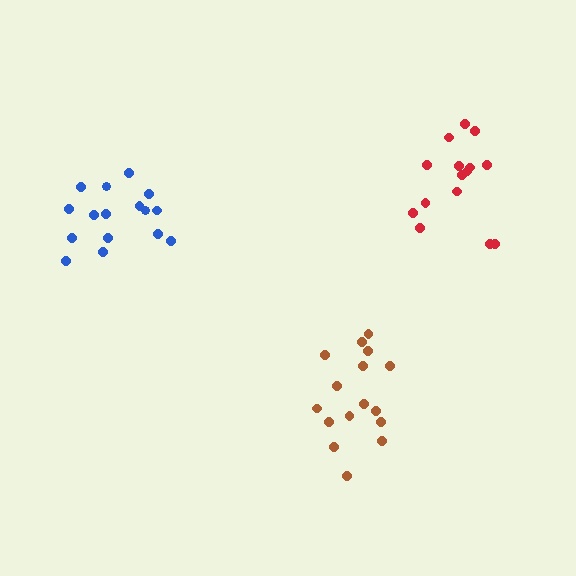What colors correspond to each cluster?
The clusters are colored: brown, blue, red.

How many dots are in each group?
Group 1: 16 dots, Group 2: 16 dots, Group 3: 15 dots (47 total).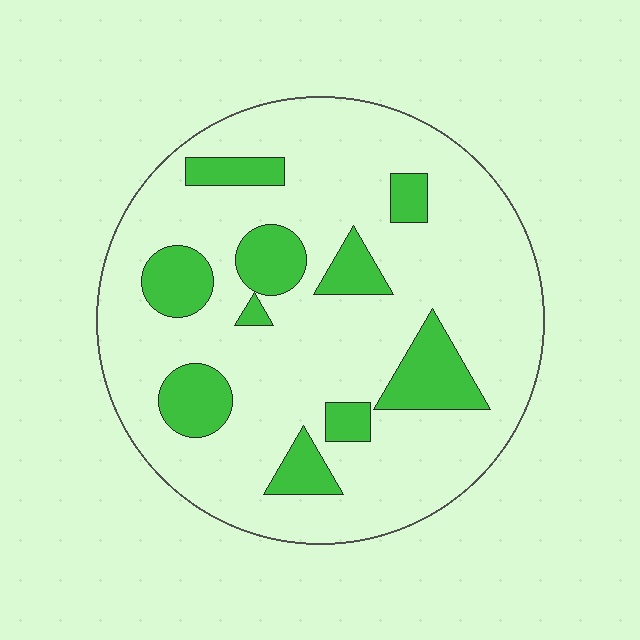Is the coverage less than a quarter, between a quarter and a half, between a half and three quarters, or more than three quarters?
Less than a quarter.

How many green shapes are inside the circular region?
10.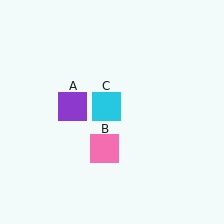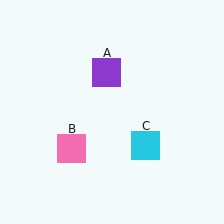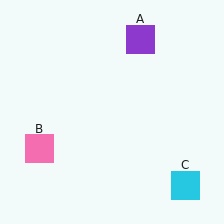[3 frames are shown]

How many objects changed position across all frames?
3 objects changed position: purple square (object A), pink square (object B), cyan square (object C).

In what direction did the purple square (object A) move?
The purple square (object A) moved up and to the right.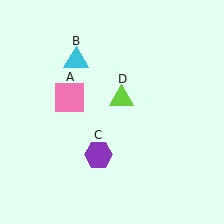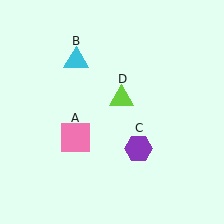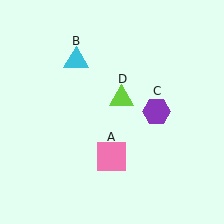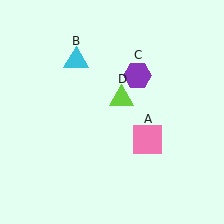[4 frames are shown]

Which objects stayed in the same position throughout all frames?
Cyan triangle (object B) and lime triangle (object D) remained stationary.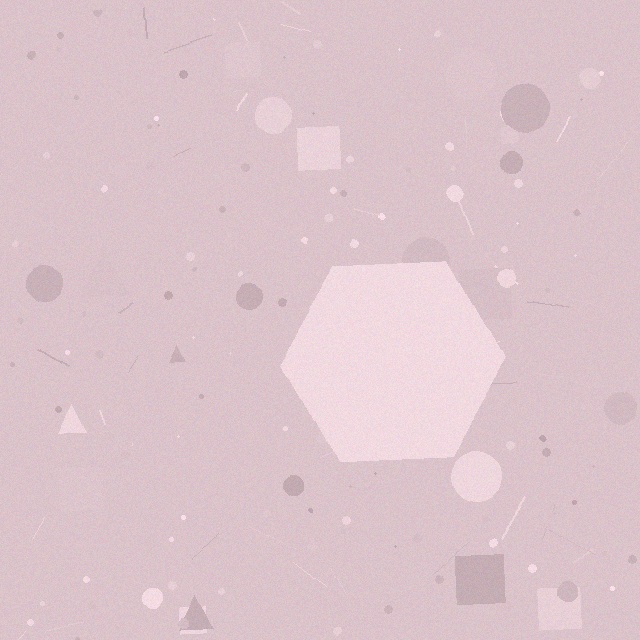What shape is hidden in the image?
A hexagon is hidden in the image.